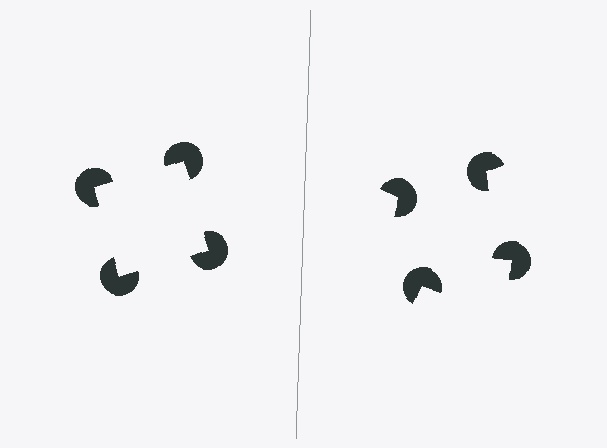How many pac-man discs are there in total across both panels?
8 — 4 on each side.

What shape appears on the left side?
An illusory square.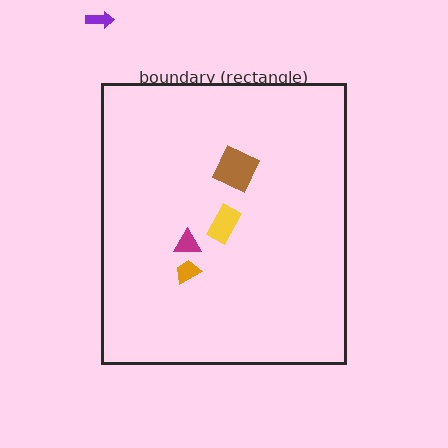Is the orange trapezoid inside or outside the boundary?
Inside.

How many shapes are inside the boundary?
4 inside, 1 outside.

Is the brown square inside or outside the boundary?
Inside.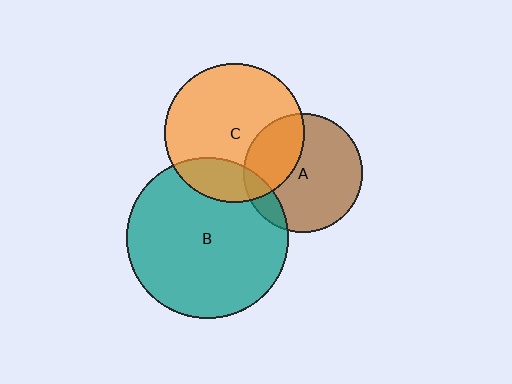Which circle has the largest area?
Circle B (teal).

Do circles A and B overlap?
Yes.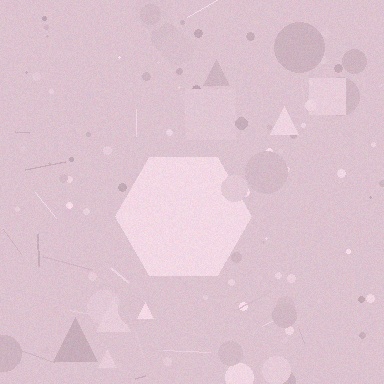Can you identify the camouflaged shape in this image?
The camouflaged shape is a hexagon.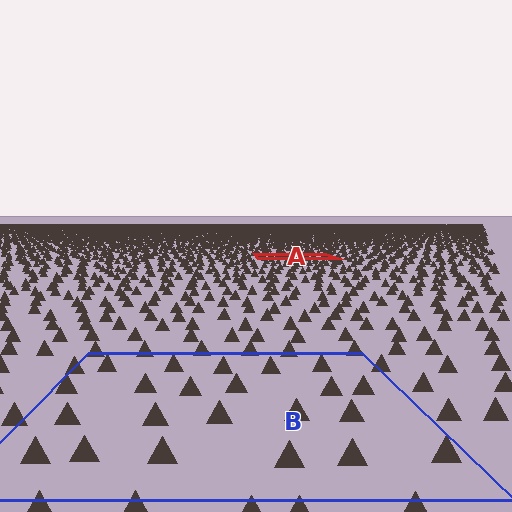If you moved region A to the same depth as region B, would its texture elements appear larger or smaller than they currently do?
They would appear larger. At a closer depth, the same texture elements are projected at a bigger on-screen size.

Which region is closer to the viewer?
Region B is closer. The texture elements there are larger and more spread out.